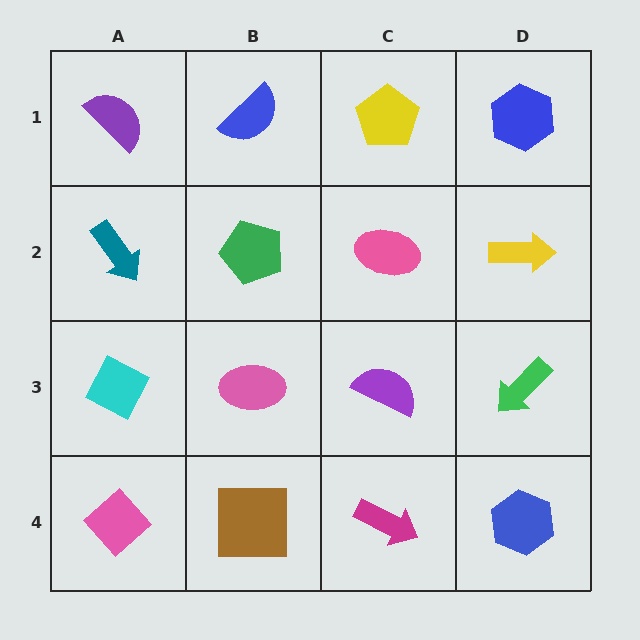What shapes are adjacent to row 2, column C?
A yellow pentagon (row 1, column C), a purple semicircle (row 3, column C), a green pentagon (row 2, column B), a yellow arrow (row 2, column D).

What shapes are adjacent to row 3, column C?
A pink ellipse (row 2, column C), a magenta arrow (row 4, column C), a pink ellipse (row 3, column B), a green arrow (row 3, column D).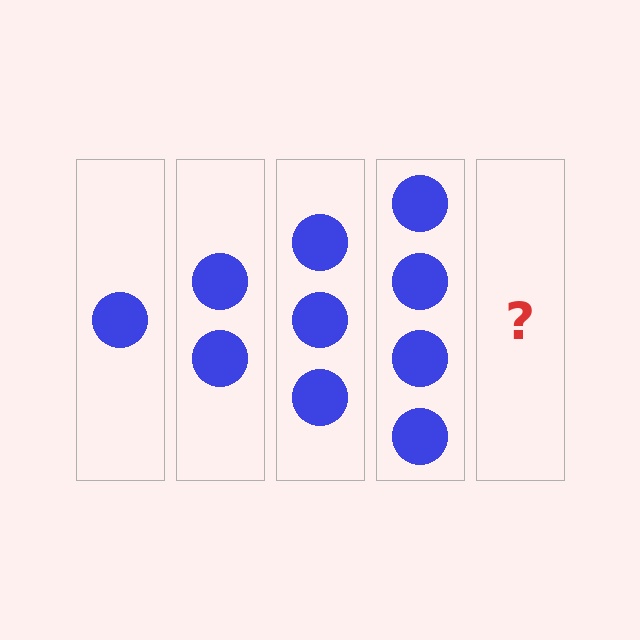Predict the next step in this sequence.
The next step is 5 circles.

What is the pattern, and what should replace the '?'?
The pattern is that each step adds one more circle. The '?' should be 5 circles.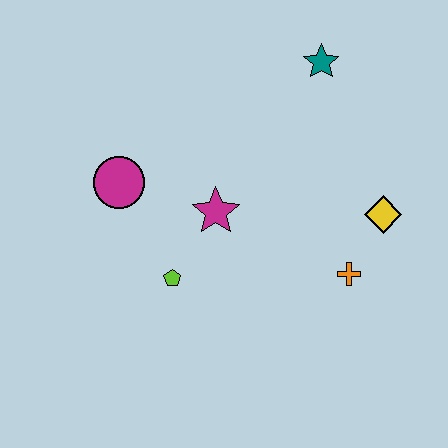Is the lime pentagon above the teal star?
No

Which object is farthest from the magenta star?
The teal star is farthest from the magenta star.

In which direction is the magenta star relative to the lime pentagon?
The magenta star is above the lime pentagon.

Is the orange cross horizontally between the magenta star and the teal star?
No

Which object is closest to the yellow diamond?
The orange cross is closest to the yellow diamond.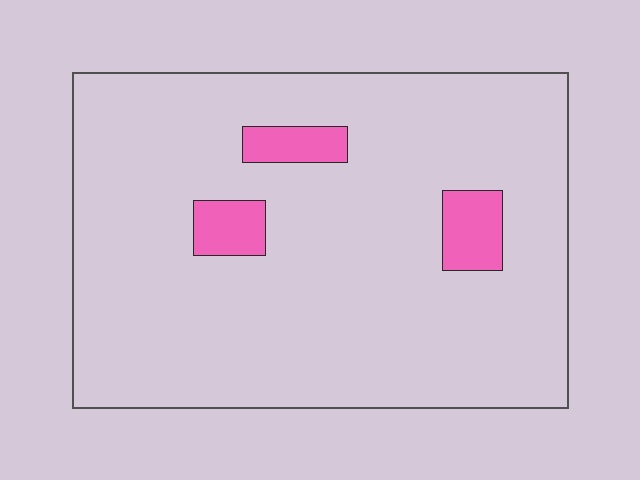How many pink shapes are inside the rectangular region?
3.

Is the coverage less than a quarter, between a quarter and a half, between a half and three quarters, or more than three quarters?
Less than a quarter.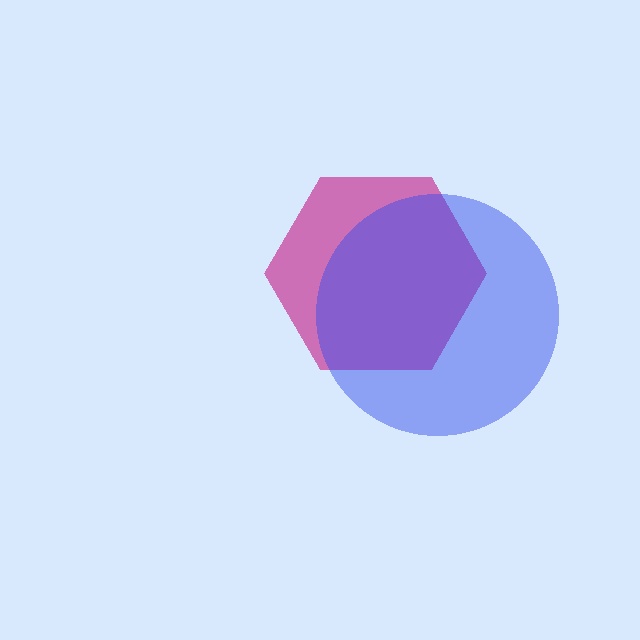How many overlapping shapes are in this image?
There are 2 overlapping shapes in the image.